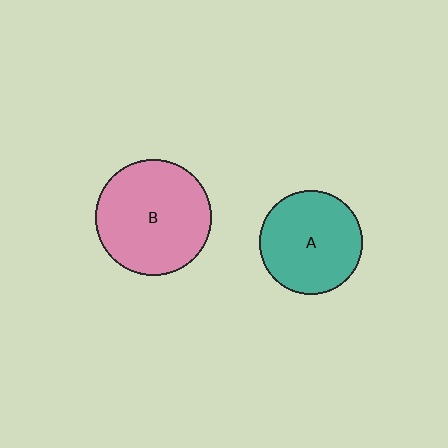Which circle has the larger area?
Circle B (pink).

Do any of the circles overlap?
No, none of the circles overlap.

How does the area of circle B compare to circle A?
Approximately 1.2 times.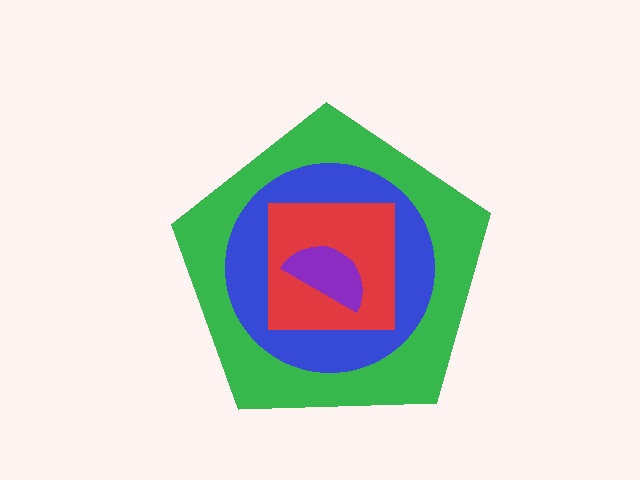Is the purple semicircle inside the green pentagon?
Yes.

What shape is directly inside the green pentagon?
The blue circle.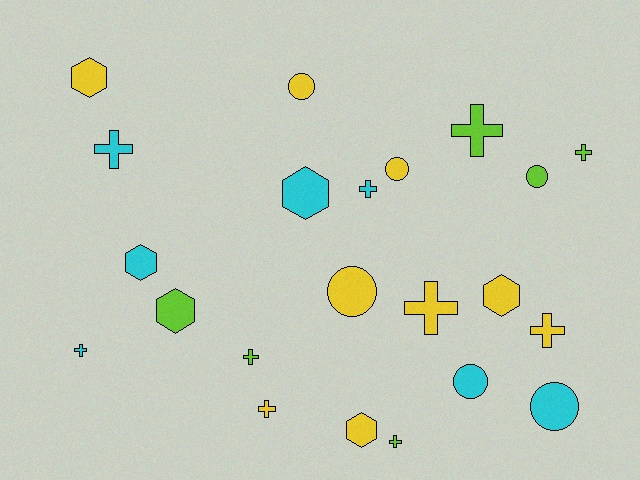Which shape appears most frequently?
Cross, with 10 objects.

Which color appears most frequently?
Yellow, with 9 objects.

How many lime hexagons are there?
There is 1 lime hexagon.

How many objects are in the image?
There are 22 objects.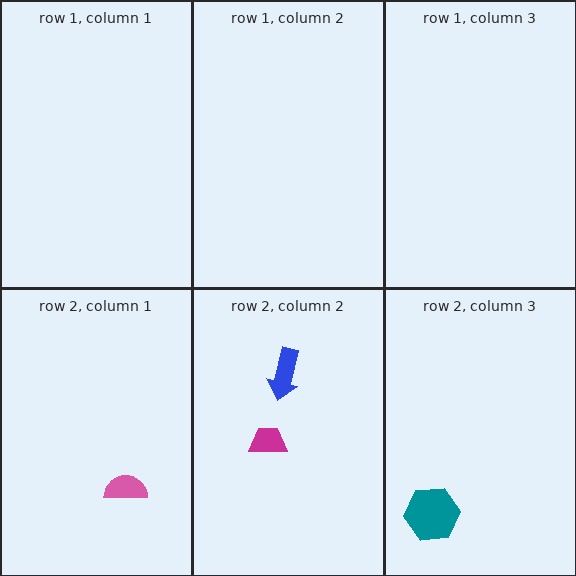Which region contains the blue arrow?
The row 2, column 2 region.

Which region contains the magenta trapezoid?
The row 2, column 2 region.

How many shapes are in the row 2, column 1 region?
1.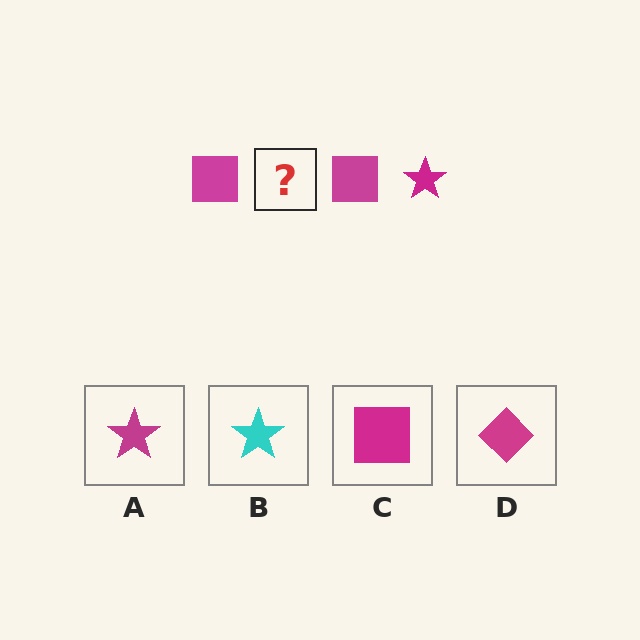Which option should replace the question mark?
Option A.